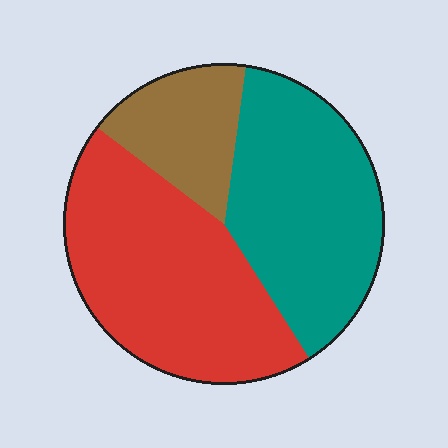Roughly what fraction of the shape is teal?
Teal takes up between a third and a half of the shape.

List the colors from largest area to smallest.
From largest to smallest: red, teal, brown.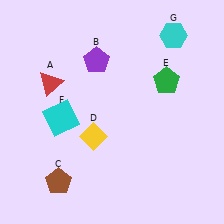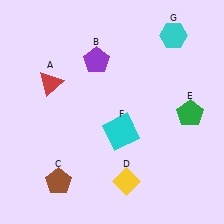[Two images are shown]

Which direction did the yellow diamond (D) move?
The yellow diamond (D) moved down.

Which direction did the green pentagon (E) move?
The green pentagon (E) moved down.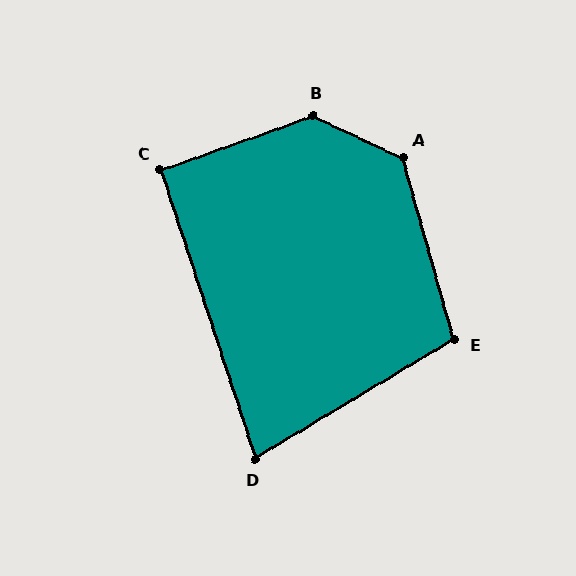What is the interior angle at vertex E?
Approximately 105 degrees (obtuse).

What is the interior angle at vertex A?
Approximately 131 degrees (obtuse).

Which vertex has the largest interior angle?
B, at approximately 136 degrees.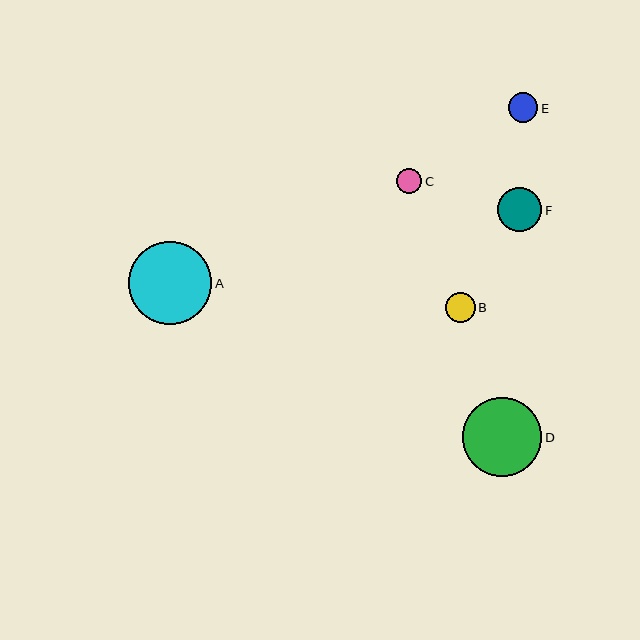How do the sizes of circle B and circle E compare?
Circle B and circle E are approximately the same size.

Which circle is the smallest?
Circle C is the smallest with a size of approximately 26 pixels.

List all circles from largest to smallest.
From largest to smallest: A, D, F, B, E, C.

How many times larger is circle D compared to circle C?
Circle D is approximately 3.1 times the size of circle C.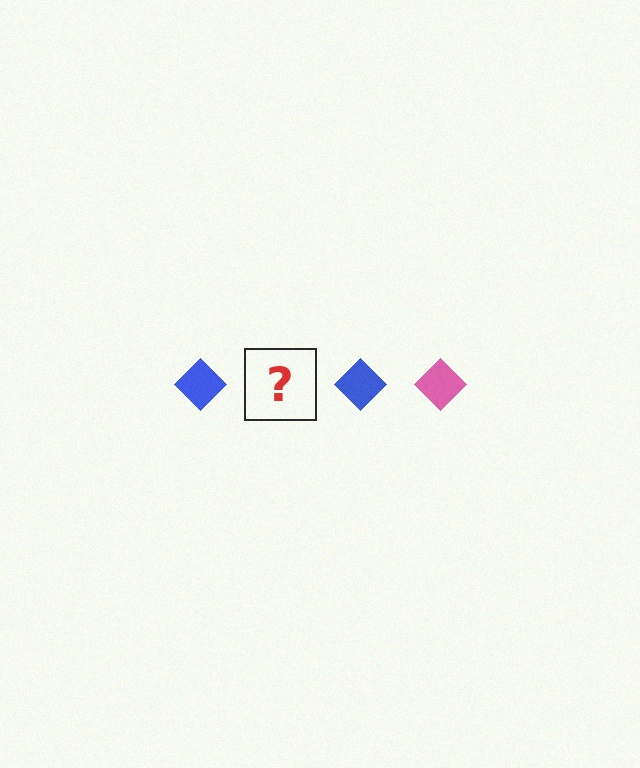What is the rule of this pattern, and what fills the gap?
The rule is that the pattern cycles through blue, pink diamonds. The gap should be filled with a pink diamond.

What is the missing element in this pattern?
The missing element is a pink diamond.